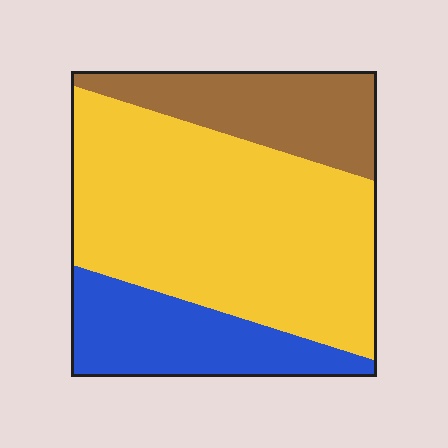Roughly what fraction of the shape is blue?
Blue covers 21% of the shape.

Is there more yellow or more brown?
Yellow.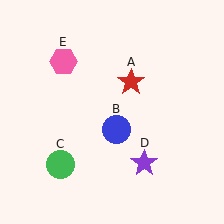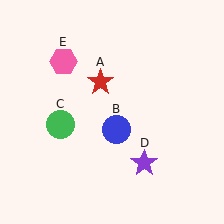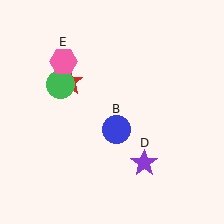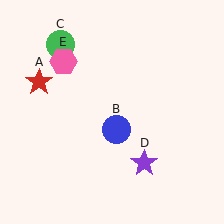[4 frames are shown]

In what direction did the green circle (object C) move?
The green circle (object C) moved up.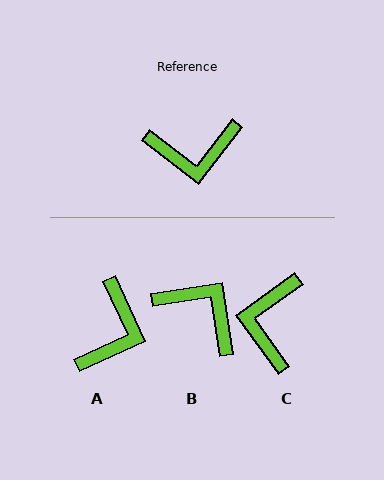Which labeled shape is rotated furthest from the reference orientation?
B, about 136 degrees away.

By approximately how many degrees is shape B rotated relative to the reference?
Approximately 136 degrees counter-clockwise.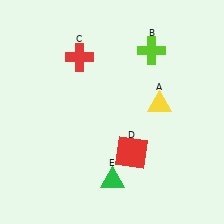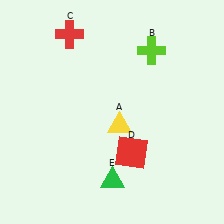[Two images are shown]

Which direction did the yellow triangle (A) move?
The yellow triangle (A) moved left.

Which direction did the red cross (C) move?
The red cross (C) moved up.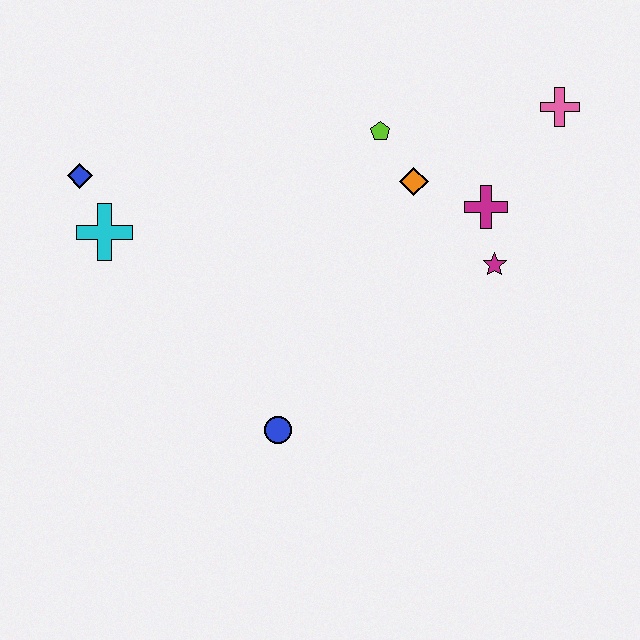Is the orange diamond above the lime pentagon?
No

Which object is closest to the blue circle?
The cyan cross is closest to the blue circle.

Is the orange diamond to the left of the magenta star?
Yes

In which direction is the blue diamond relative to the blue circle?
The blue diamond is above the blue circle.